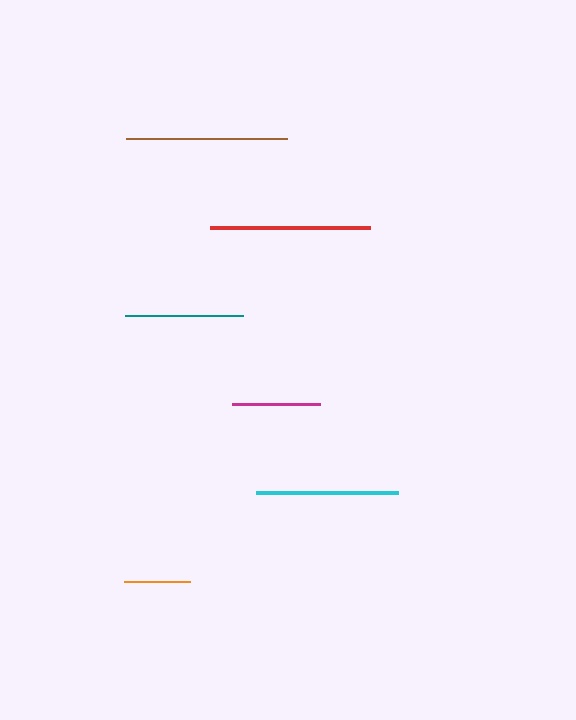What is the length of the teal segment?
The teal segment is approximately 118 pixels long.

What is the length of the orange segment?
The orange segment is approximately 66 pixels long.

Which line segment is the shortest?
The orange line is the shortest at approximately 66 pixels.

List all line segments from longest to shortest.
From longest to shortest: brown, red, cyan, teal, magenta, orange.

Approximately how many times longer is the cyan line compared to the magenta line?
The cyan line is approximately 1.6 times the length of the magenta line.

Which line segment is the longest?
The brown line is the longest at approximately 161 pixels.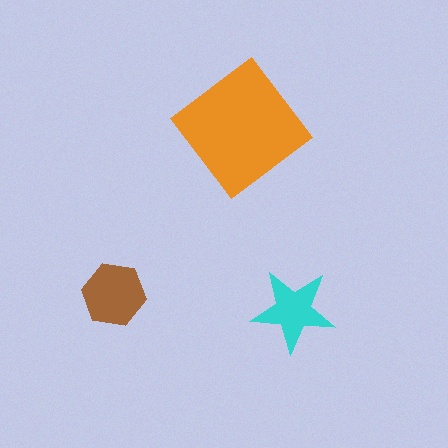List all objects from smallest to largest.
The cyan star, the brown hexagon, the orange diamond.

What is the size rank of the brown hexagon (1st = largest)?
2nd.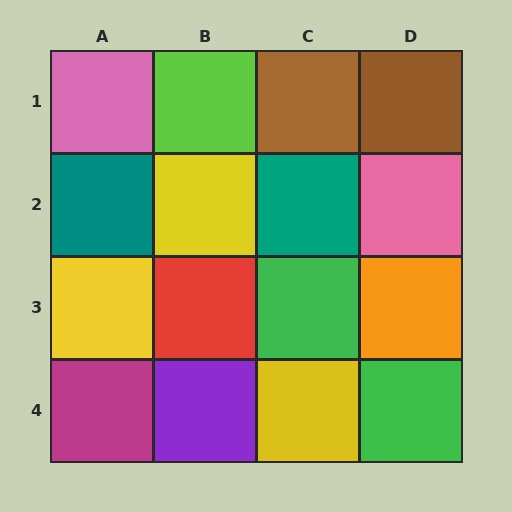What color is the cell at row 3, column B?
Red.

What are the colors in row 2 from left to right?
Teal, yellow, teal, pink.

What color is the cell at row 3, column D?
Orange.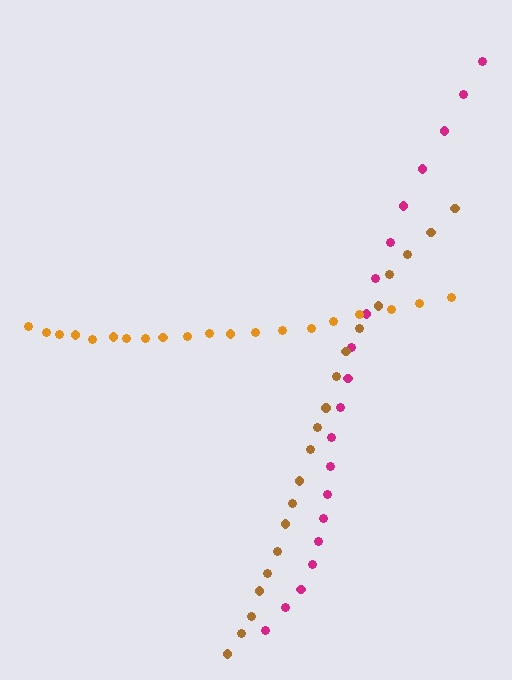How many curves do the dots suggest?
There are 3 distinct paths.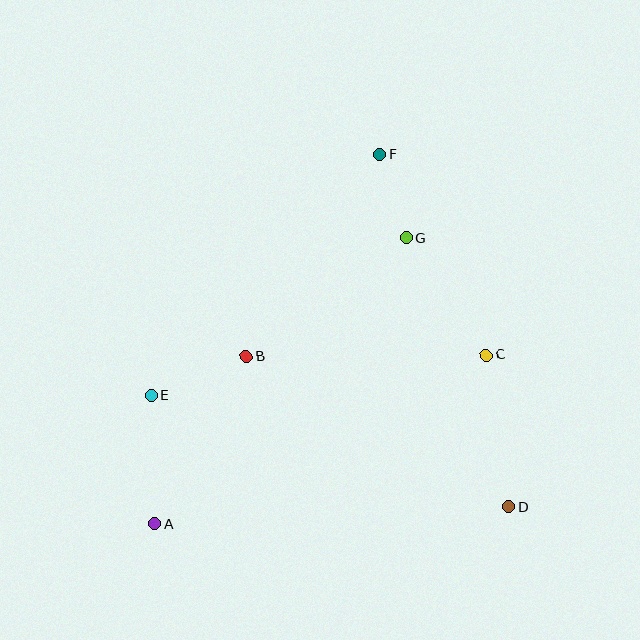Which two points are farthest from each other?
Points A and F are farthest from each other.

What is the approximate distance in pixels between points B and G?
The distance between B and G is approximately 199 pixels.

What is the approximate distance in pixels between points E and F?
The distance between E and F is approximately 332 pixels.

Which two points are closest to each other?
Points F and G are closest to each other.